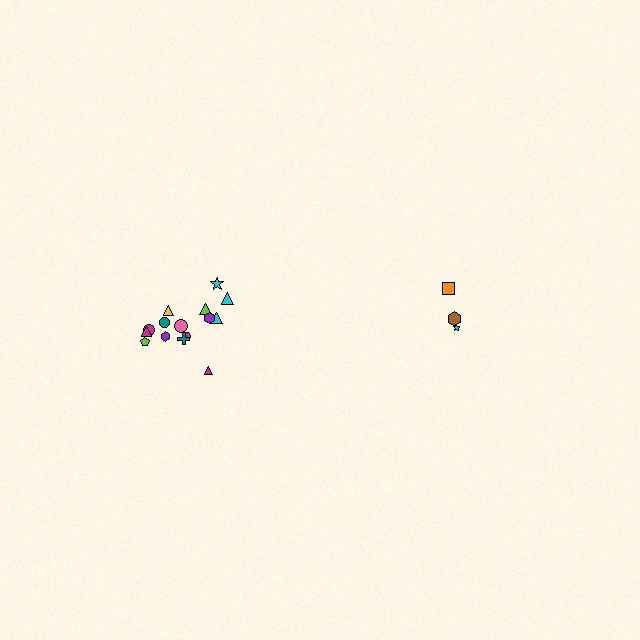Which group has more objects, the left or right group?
The left group.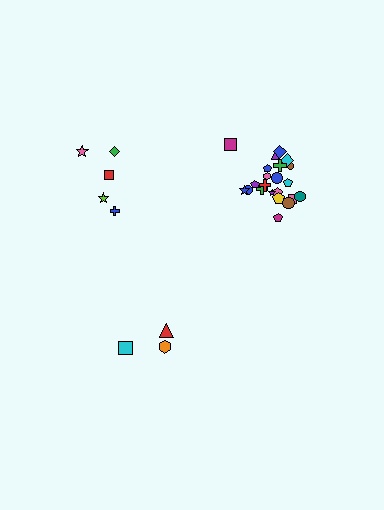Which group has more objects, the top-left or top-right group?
The top-right group.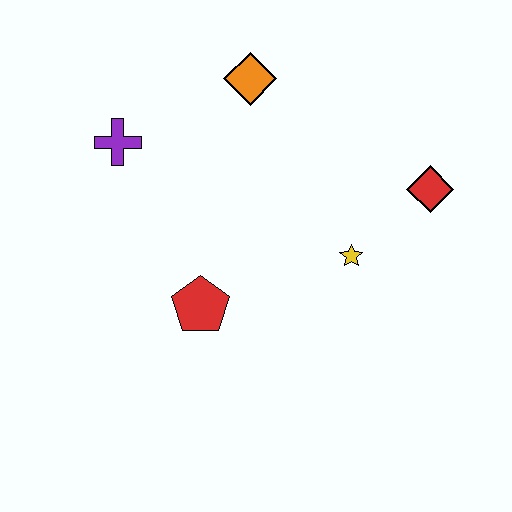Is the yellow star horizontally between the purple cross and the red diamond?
Yes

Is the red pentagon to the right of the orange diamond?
No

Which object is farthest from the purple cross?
The red diamond is farthest from the purple cross.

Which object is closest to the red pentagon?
The yellow star is closest to the red pentagon.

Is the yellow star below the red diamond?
Yes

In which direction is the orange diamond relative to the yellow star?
The orange diamond is above the yellow star.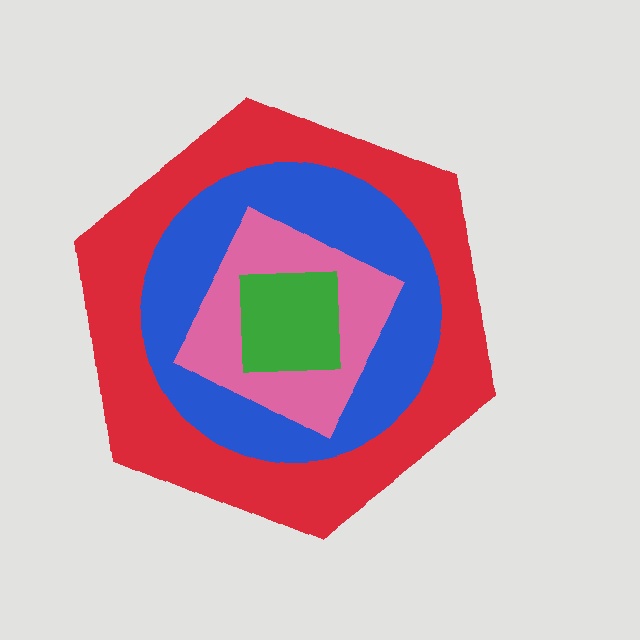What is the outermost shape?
The red hexagon.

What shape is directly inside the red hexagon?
The blue circle.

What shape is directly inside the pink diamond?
The green square.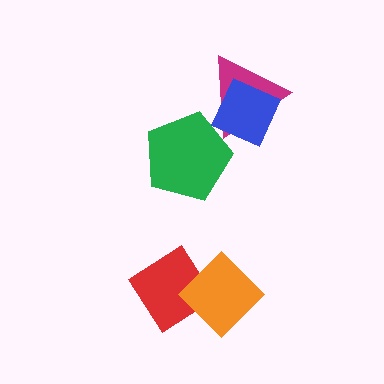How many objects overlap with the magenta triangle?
2 objects overlap with the magenta triangle.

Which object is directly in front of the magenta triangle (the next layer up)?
The green pentagon is directly in front of the magenta triangle.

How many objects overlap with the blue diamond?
2 objects overlap with the blue diamond.